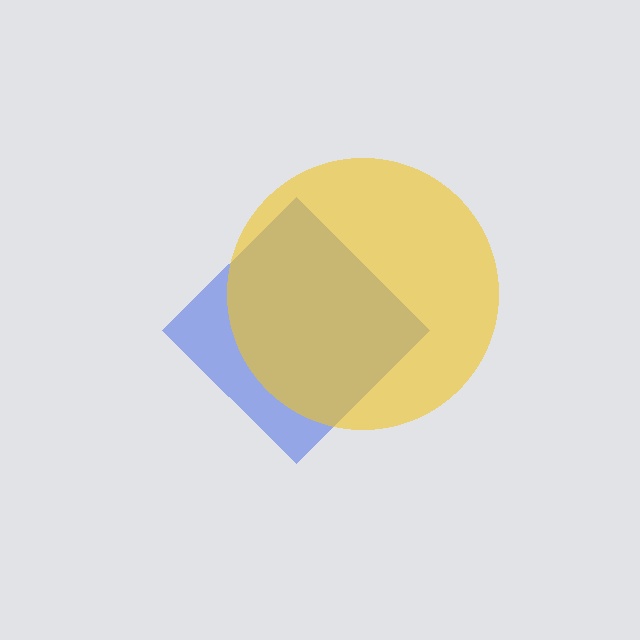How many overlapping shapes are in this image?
There are 2 overlapping shapes in the image.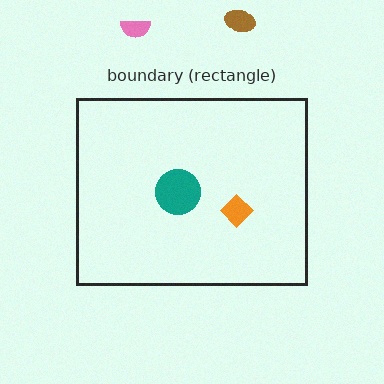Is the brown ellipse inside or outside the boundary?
Outside.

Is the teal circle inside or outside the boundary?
Inside.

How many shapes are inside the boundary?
2 inside, 2 outside.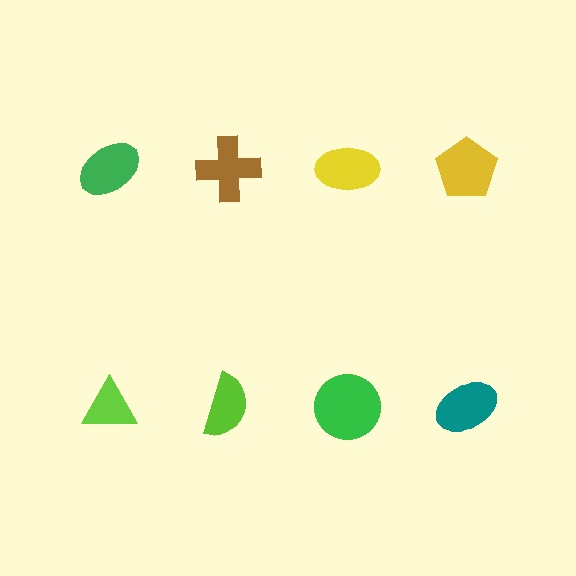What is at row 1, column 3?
A yellow ellipse.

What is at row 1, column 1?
A green ellipse.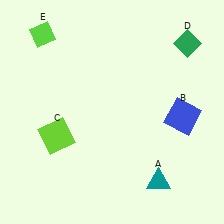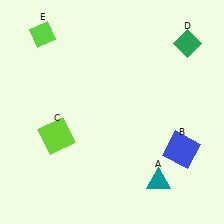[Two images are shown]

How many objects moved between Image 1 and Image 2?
1 object moved between the two images.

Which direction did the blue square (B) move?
The blue square (B) moved down.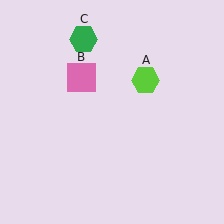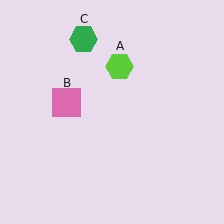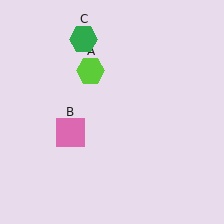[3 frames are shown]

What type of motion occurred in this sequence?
The lime hexagon (object A), pink square (object B) rotated counterclockwise around the center of the scene.